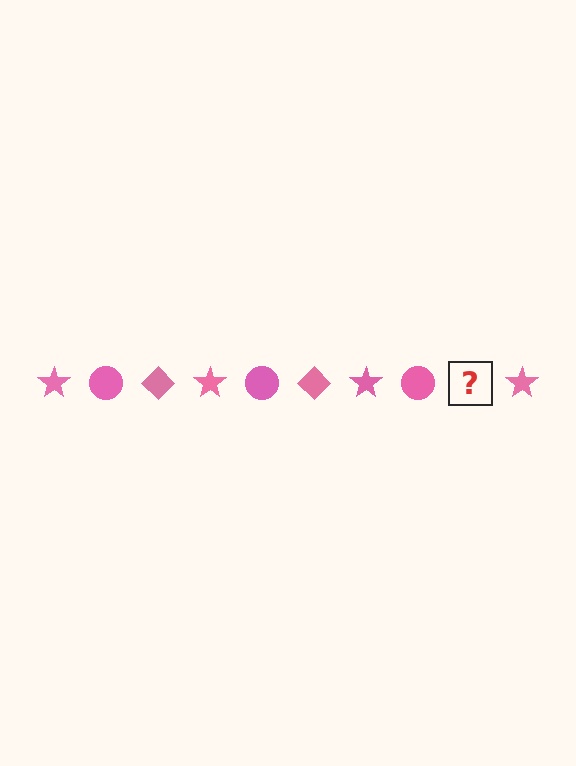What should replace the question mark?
The question mark should be replaced with a pink diamond.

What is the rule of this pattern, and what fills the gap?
The rule is that the pattern cycles through star, circle, diamond shapes in pink. The gap should be filled with a pink diamond.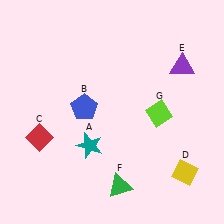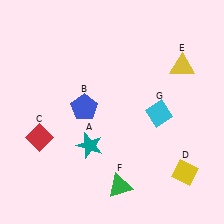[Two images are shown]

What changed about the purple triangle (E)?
In Image 1, E is purple. In Image 2, it changed to yellow.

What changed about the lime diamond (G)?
In Image 1, G is lime. In Image 2, it changed to cyan.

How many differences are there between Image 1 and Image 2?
There are 2 differences between the two images.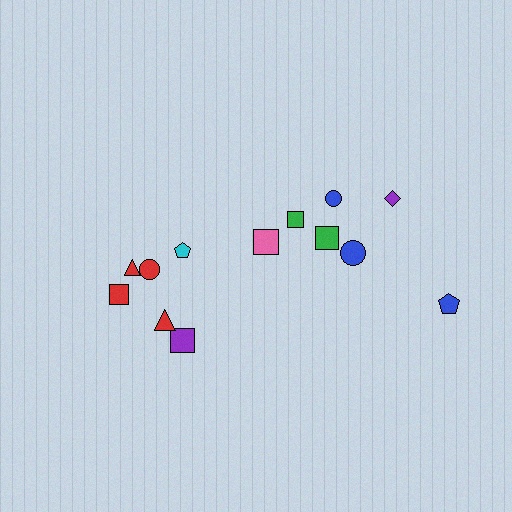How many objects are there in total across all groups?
There are 14 objects.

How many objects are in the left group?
There are 6 objects.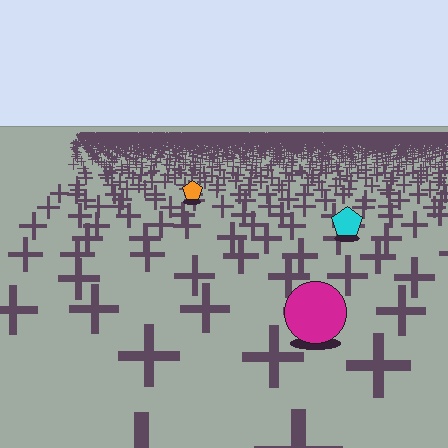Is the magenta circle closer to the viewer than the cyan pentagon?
Yes. The magenta circle is closer — you can tell from the texture gradient: the ground texture is coarser near it.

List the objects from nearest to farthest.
From nearest to farthest: the magenta circle, the cyan pentagon, the orange pentagon.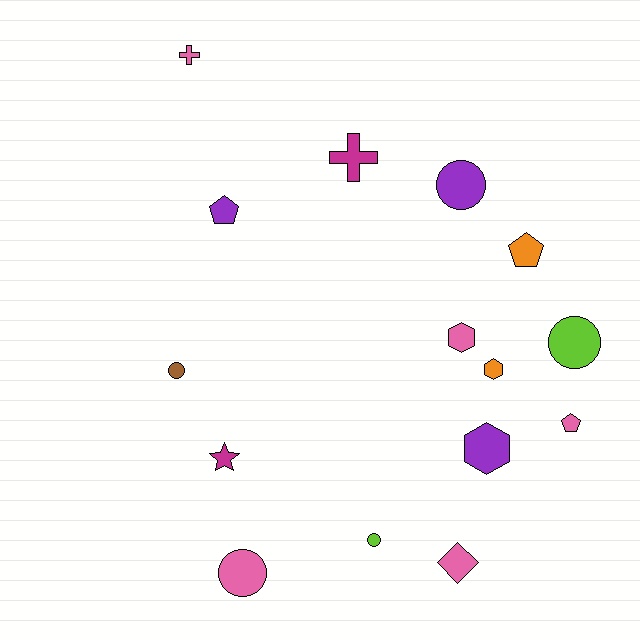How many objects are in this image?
There are 15 objects.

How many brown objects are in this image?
There is 1 brown object.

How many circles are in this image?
There are 5 circles.